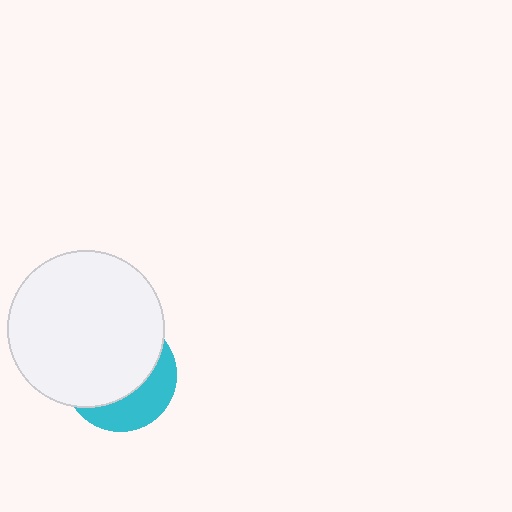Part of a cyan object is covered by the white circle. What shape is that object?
It is a circle.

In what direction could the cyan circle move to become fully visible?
The cyan circle could move toward the lower-right. That would shift it out from behind the white circle entirely.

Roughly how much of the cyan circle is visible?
A small part of it is visible (roughly 34%).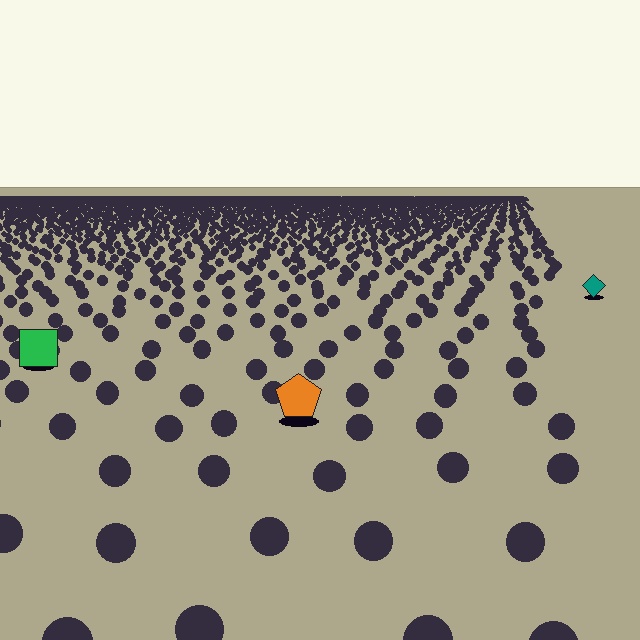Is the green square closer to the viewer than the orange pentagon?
No. The orange pentagon is closer — you can tell from the texture gradient: the ground texture is coarser near it.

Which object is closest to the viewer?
The orange pentagon is closest. The texture marks near it are larger and more spread out.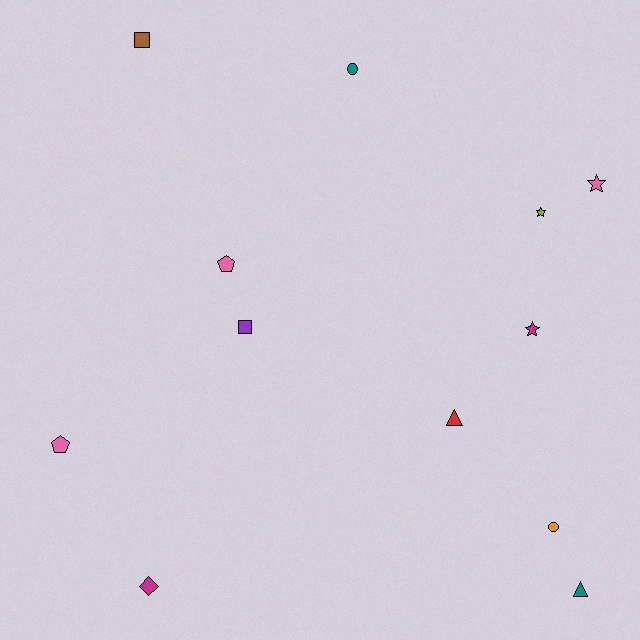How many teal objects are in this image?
There are 2 teal objects.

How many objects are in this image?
There are 12 objects.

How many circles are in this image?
There are 2 circles.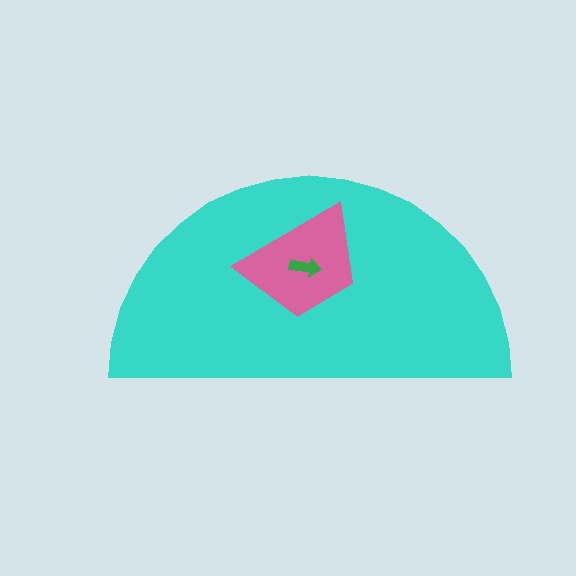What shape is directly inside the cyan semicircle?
The pink trapezoid.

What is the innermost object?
The green arrow.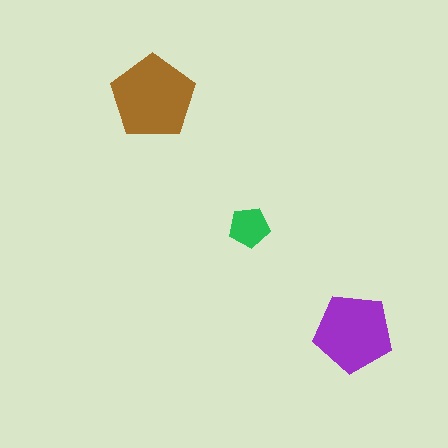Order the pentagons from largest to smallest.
the brown one, the purple one, the green one.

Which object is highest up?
The brown pentagon is topmost.